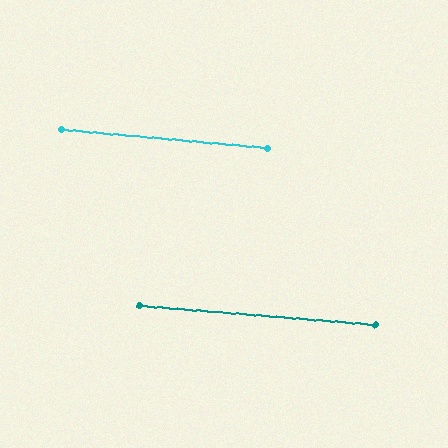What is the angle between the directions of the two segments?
Approximately 0 degrees.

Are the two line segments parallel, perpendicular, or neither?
Parallel — their directions differ by only 0.4°.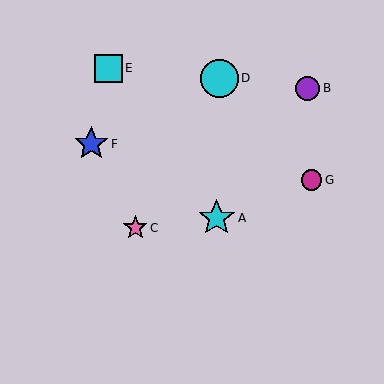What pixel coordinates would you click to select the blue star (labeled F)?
Click at (91, 144) to select the blue star F.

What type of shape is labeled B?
Shape B is a purple circle.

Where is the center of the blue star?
The center of the blue star is at (91, 144).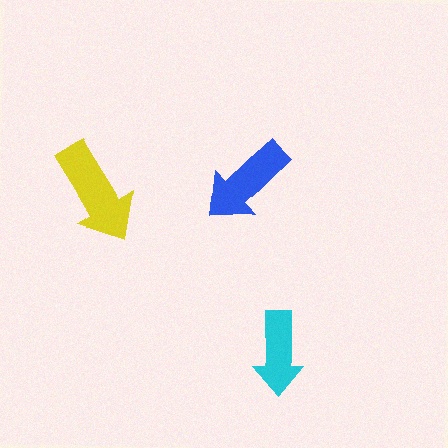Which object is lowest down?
The cyan arrow is bottommost.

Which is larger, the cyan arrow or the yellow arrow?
The yellow one.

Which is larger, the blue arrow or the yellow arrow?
The yellow one.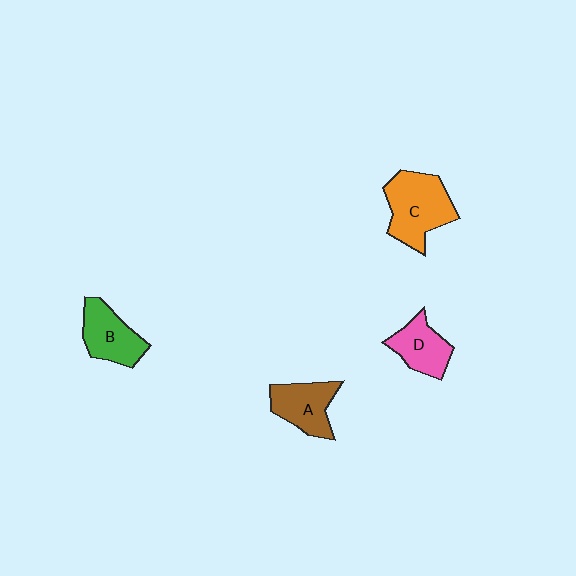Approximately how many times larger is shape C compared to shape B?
Approximately 1.3 times.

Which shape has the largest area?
Shape C (orange).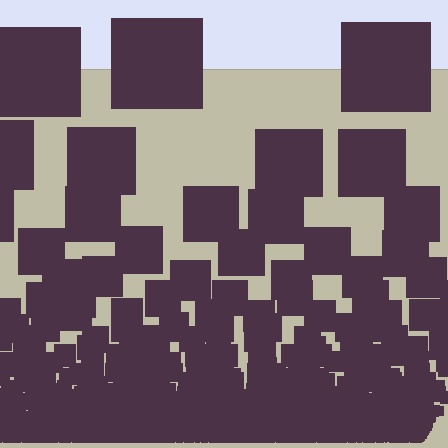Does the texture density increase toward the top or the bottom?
Density increases toward the bottom.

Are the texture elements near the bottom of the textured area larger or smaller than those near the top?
Smaller. The gradient is inverted — elements near the bottom are smaller and denser.